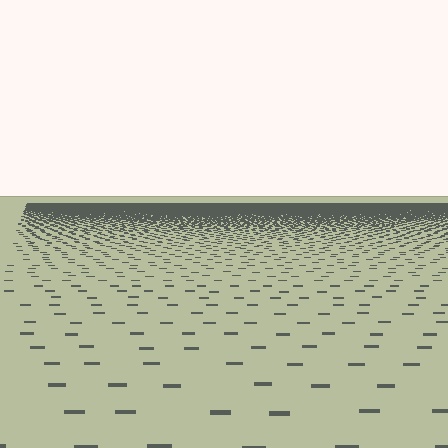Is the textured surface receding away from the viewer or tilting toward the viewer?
The surface is receding away from the viewer. Texture elements get smaller and denser toward the top.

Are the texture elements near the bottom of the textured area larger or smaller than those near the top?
Larger. Near the bottom, elements are closer to the viewer and appear at a bigger on-screen size.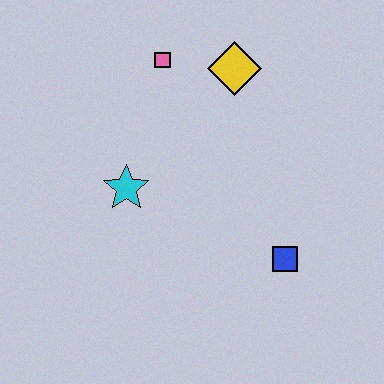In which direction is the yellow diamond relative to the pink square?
The yellow diamond is to the right of the pink square.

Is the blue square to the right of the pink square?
Yes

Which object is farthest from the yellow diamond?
The blue square is farthest from the yellow diamond.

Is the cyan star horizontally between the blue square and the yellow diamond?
No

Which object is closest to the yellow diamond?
The pink square is closest to the yellow diamond.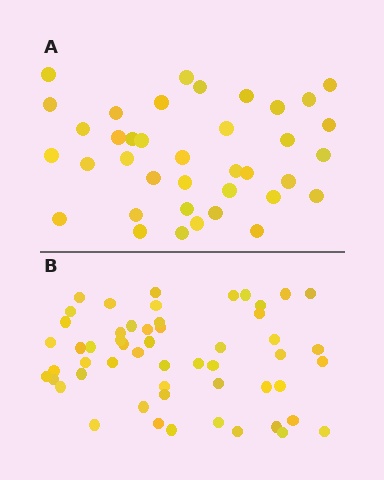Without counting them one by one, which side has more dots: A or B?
Region B (the bottom region) has more dots.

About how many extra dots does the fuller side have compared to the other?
Region B has approximately 15 more dots than region A.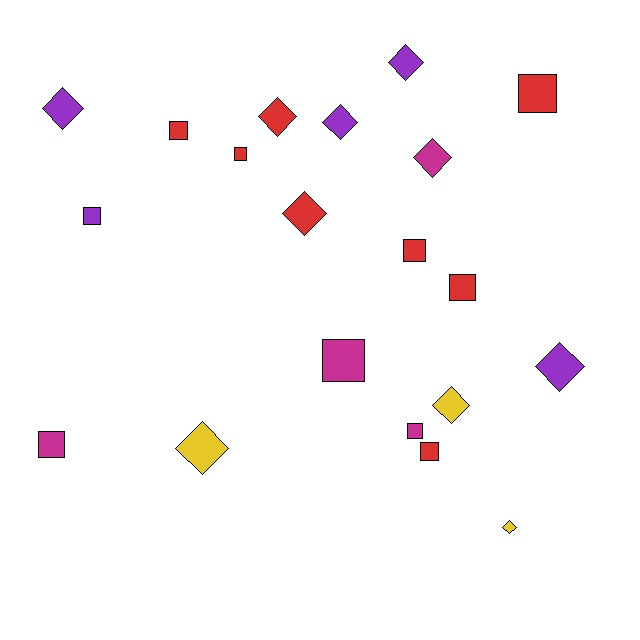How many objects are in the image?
There are 20 objects.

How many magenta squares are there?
There are 3 magenta squares.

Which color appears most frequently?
Red, with 8 objects.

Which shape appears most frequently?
Diamond, with 10 objects.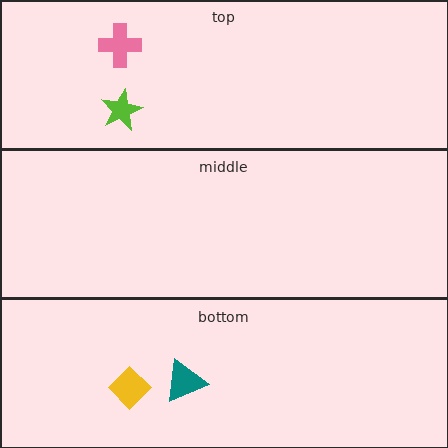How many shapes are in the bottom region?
2.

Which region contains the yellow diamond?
The bottom region.